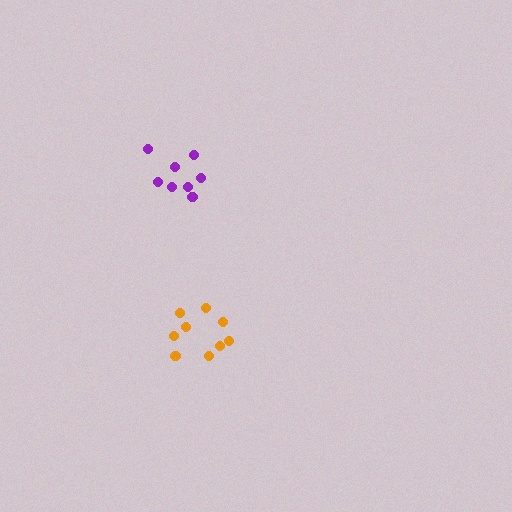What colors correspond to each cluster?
The clusters are colored: purple, orange.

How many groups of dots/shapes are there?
There are 2 groups.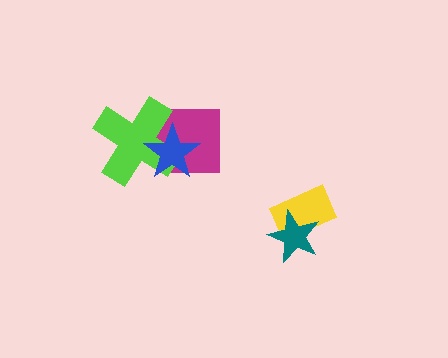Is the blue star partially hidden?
No, no other shape covers it.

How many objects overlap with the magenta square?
2 objects overlap with the magenta square.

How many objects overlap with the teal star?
1 object overlaps with the teal star.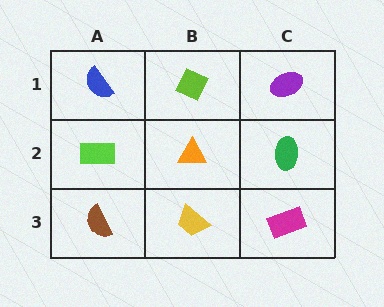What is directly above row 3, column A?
A lime rectangle.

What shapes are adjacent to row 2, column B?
A lime diamond (row 1, column B), a yellow trapezoid (row 3, column B), a lime rectangle (row 2, column A), a green ellipse (row 2, column C).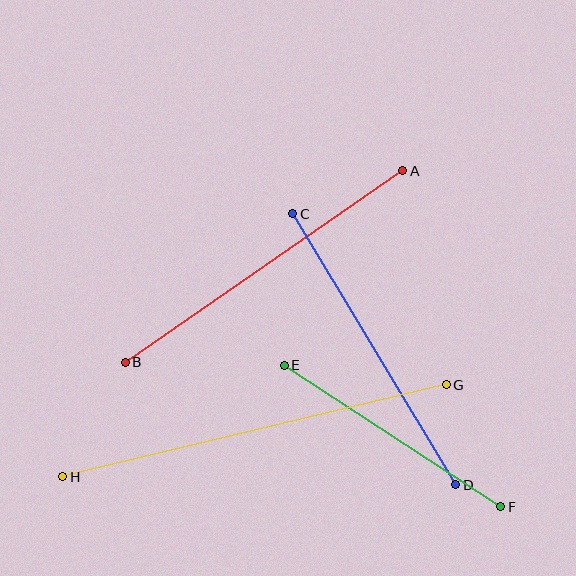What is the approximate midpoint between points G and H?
The midpoint is at approximately (254, 431) pixels.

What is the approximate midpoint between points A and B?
The midpoint is at approximately (264, 267) pixels.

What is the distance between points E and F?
The distance is approximately 259 pixels.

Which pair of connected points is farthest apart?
Points G and H are farthest apart.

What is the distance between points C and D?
The distance is approximately 316 pixels.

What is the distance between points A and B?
The distance is approximately 337 pixels.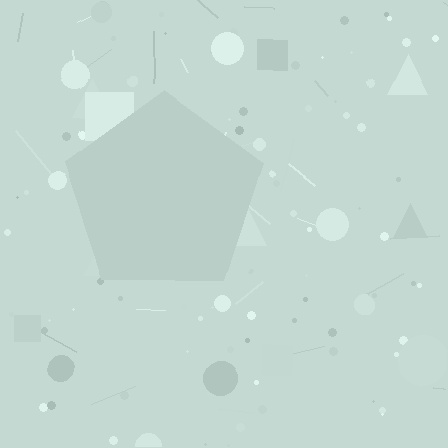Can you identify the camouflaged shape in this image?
The camouflaged shape is a pentagon.